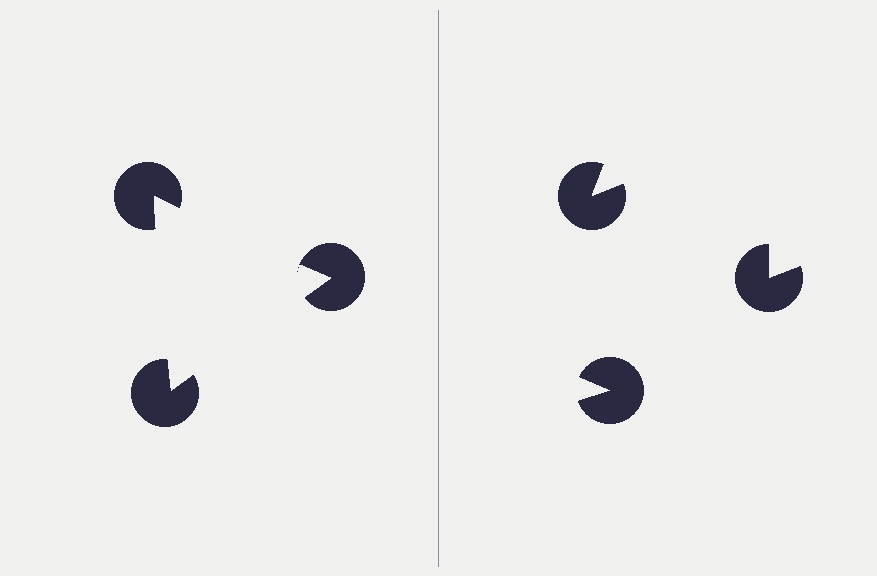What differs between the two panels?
The pac-man discs are positioned identically on both sides; only the wedge orientations differ. On the left they align to a triangle; on the right they are misaligned.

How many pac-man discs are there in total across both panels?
6 — 3 on each side.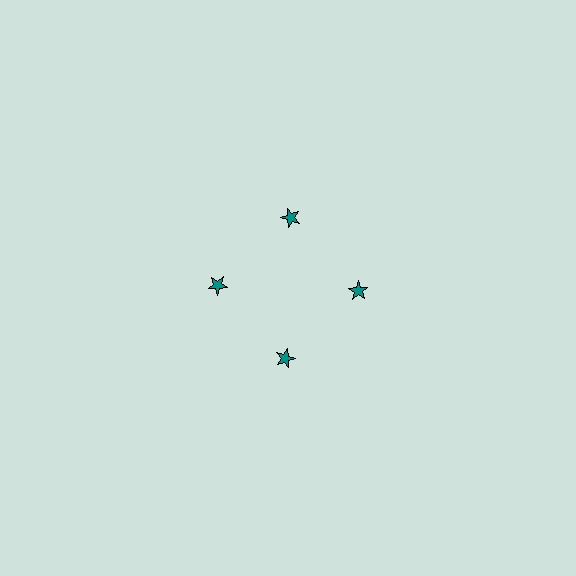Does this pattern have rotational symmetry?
Yes, this pattern has 4-fold rotational symmetry. It looks the same after rotating 90 degrees around the center.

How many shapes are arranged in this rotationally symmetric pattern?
There are 4 shapes, arranged in 4 groups of 1.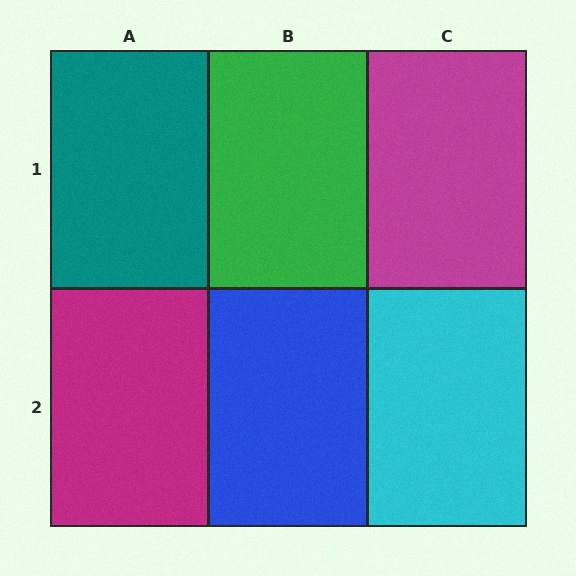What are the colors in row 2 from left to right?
Magenta, blue, cyan.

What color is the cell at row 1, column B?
Green.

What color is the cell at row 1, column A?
Teal.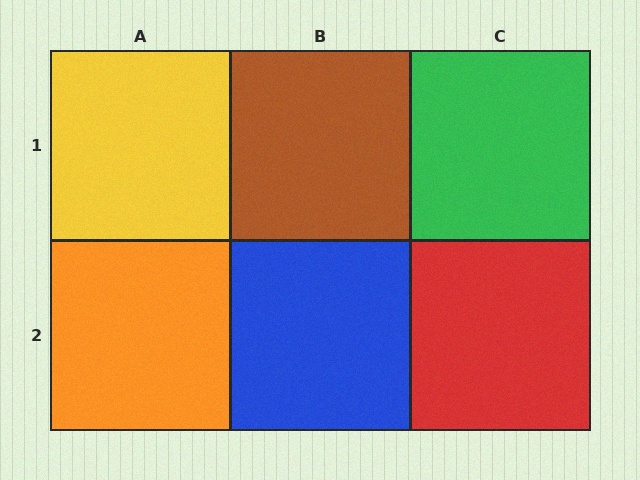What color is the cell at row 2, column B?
Blue.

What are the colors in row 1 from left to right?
Yellow, brown, green.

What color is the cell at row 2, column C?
Red.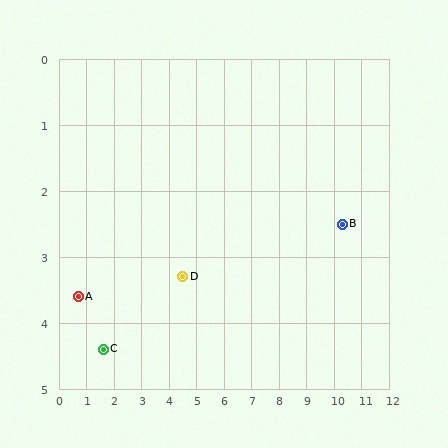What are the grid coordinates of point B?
Point B is at approximately (10.3, 2.5).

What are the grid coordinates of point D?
Point D is at approximately (4.5, 3.3).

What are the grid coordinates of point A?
Point A is at approximately (0.7, 3.6).